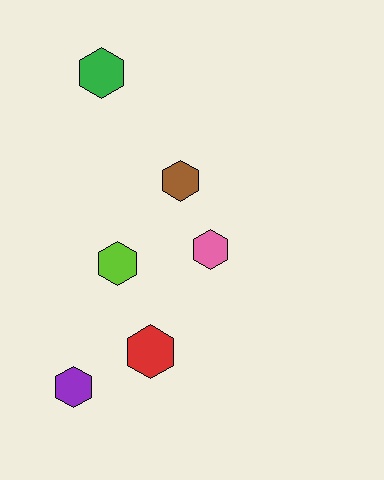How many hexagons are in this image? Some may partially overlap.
There are 6 hexagons.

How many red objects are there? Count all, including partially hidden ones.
There is 1 red object.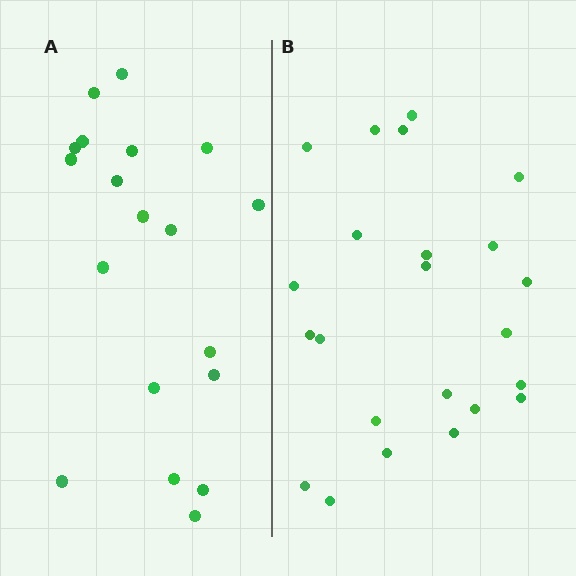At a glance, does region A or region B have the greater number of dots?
Region B (the right region) has more dots.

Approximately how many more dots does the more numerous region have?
Region B has about 4 more dots than region A.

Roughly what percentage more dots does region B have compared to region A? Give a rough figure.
About 20% more.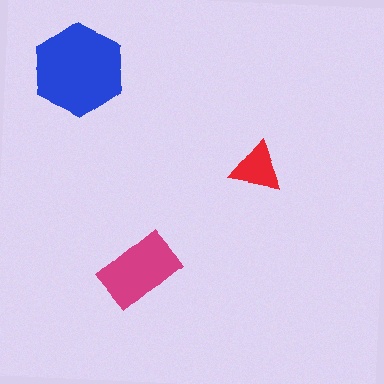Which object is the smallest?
The red triangle.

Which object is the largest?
The blue hexagon.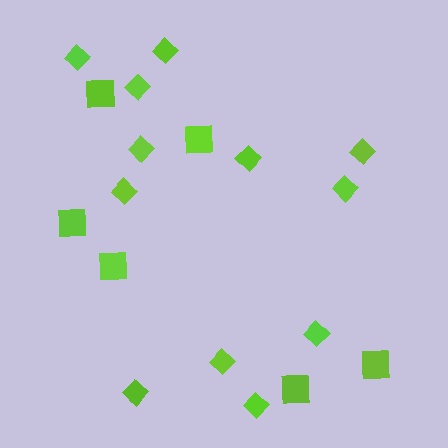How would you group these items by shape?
There are 2 groups: one group of squares (6) and one group of diamonds (12).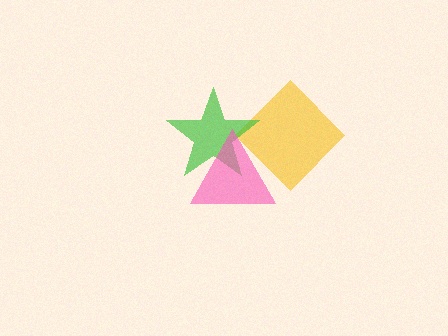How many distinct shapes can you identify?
There are 3 distinct shapes: a yellow diamond, a green star, a pink triangle.